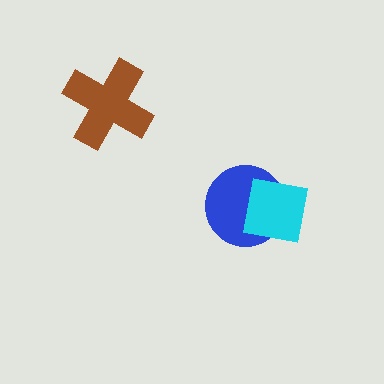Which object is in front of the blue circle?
The cyan square is in front of the blue circle.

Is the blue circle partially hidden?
Yes, it is partially covered by another shape.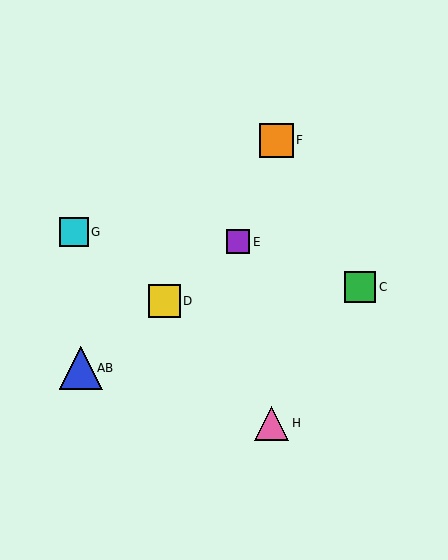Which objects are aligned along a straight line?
Objects A, B, D, E are aligned along a straight line.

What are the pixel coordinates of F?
Object F is at (276, 140).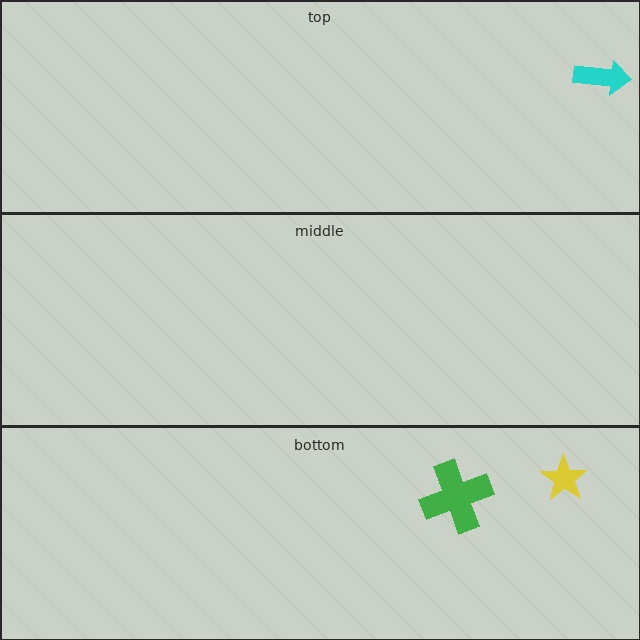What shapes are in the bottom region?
The green cross, the yellow star.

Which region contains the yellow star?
The bottom region.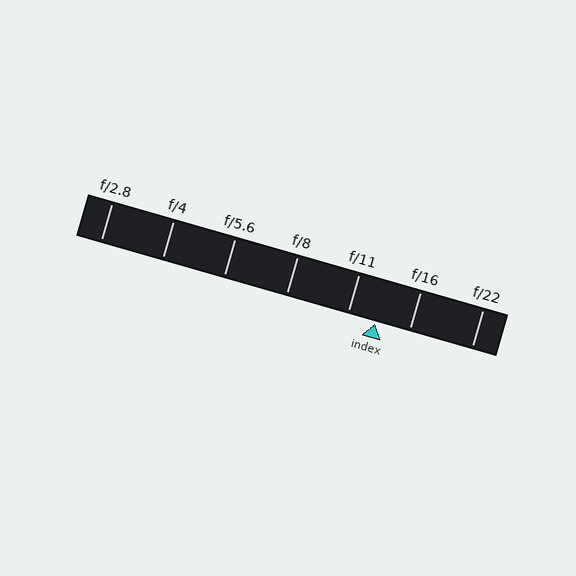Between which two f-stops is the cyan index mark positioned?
The index mark is between f/11 and f/16.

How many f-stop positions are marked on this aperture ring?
There are 7 f-stop positions marked.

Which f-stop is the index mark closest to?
The index mark is closest to f/11.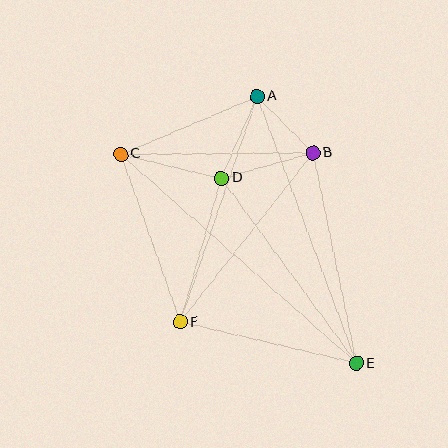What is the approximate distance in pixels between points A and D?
The distance between A and D is approximately 89 pixels.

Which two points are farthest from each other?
Points C and E are farthest from each other.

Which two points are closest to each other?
Points A and B are closest to each other.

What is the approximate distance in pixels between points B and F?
The distance between B and F is approximately 215 pixels.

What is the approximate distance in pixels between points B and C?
The distance between B and C is approximately 192 pixels.